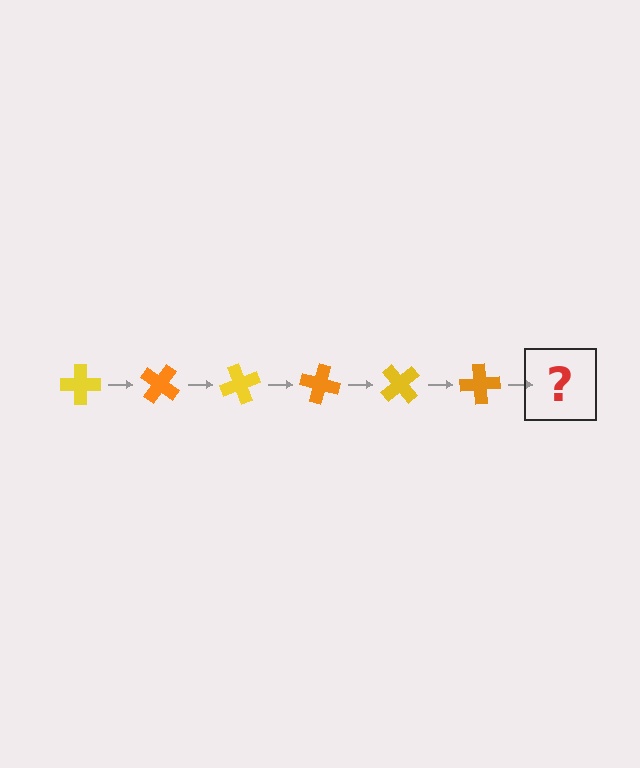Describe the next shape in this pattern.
It should be a yellow cross, rotated 210 degrees from the start.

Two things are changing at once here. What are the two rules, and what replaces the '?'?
The two rules are that it rotates 35 degrees each step and the color cycles through yellow and orange. The '?' should be a yellow cross, rotated 210 degrees from the start.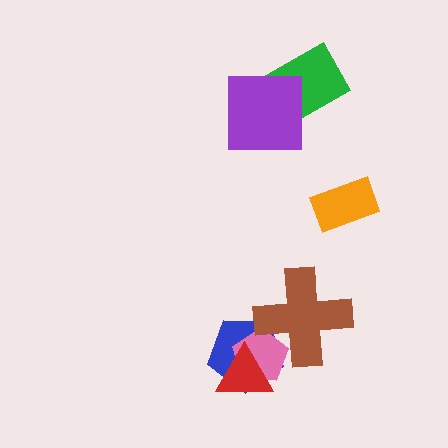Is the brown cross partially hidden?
No, no other shape covers it.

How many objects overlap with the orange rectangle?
0 objects overlap with the orange rectangle.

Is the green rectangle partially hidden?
Yes, it is partially covered by another shape.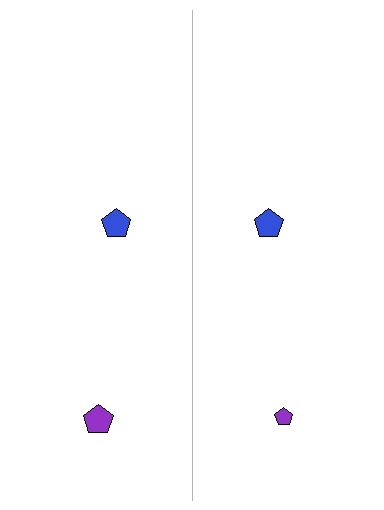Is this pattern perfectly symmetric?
No, the pattern is not perfectly symmetric. The purple pentagon on the right side has a different size than its mirror counterpart.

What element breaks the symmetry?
The purple pentagon on the right side has a different size than its mirror counterpart.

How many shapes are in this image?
There are 4 shapes in this image.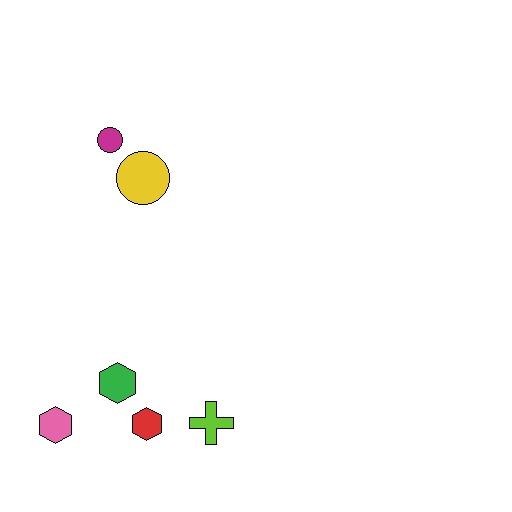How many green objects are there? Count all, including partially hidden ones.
There is 1 green object.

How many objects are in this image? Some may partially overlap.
There are 6 objects.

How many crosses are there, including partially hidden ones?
There is 1 cross.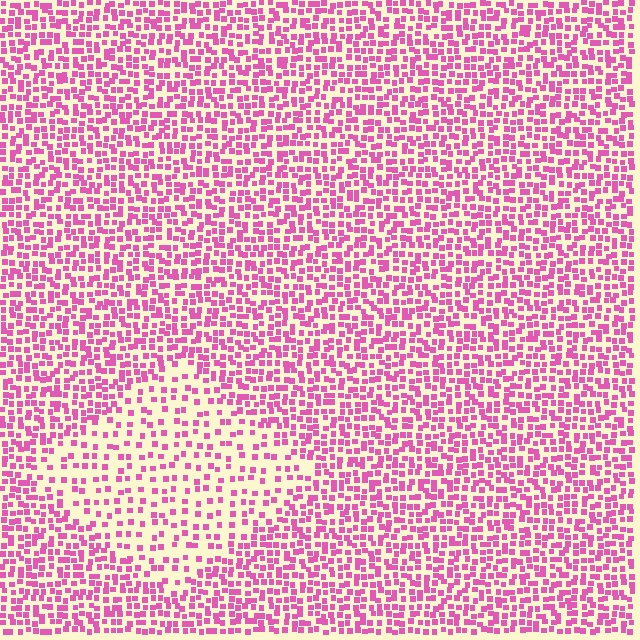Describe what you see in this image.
The image contains small pink elements arranged at two different densities. A diamond-shaped region is visible where the elements are less densely packed than the surrounding area.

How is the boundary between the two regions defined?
The boundary is defined by a change in element density (approximately 2.1x ratio). All elements are the same color, size, and shape.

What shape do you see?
I see a diamond.